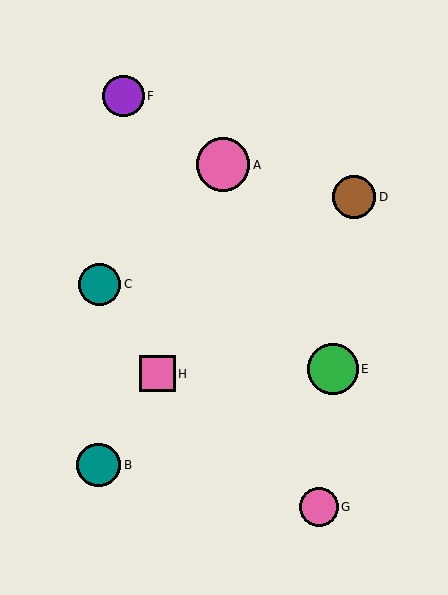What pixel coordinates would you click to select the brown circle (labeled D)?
Click at (354, 197) to select the brown circle D.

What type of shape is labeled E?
Shape E is a green circle.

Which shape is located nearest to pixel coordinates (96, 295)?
The teal circle (labeled C) at (100, 284) is nearest to that location.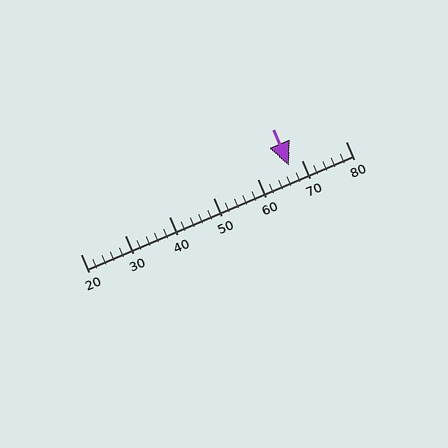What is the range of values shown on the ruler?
The ruler shows values from 20 to 80.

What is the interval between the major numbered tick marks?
The major tick marks are spaced 10 units apart.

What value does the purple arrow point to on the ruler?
The purple arrow points to approximately 67.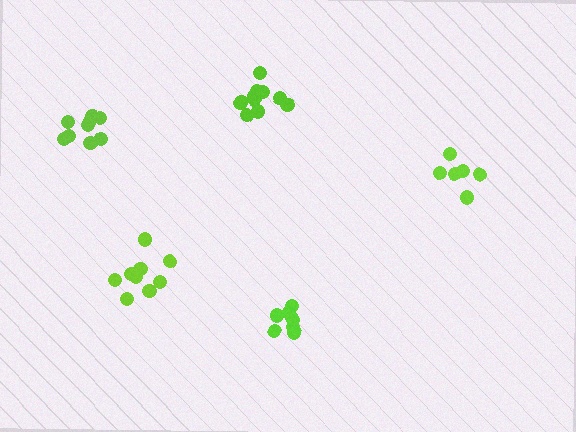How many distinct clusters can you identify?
There are 5 distinct clusters.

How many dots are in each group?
Group 1: 8 dots, Group 2: 9 dots, Group 3: 10 dots, Group 4: 6 dots, Group 5: 10 dots (43 total).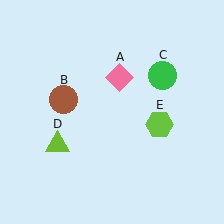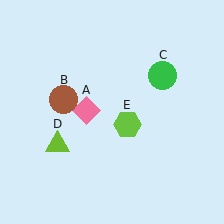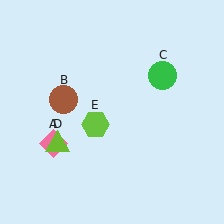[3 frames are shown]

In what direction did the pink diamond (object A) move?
The pink diamond (object A) moved down and to the left.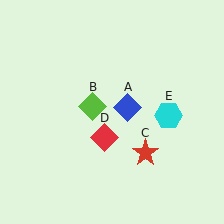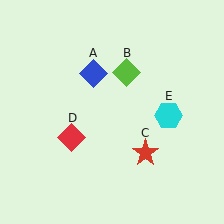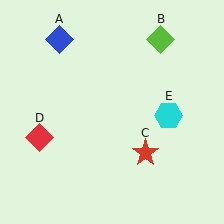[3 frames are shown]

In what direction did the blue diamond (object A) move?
The blue diamond (object A) moved up and to the left.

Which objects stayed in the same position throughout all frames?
Red star (object C) and cyan hexagon (object E) remained stationary.